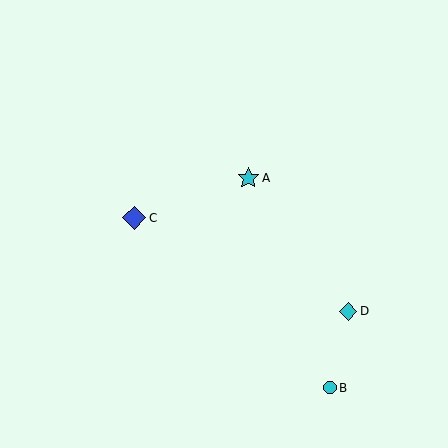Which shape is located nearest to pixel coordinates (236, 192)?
The cyan star (labeled A) at (248, 178) is nearest to that location.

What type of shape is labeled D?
Shape D is a cyan diamond.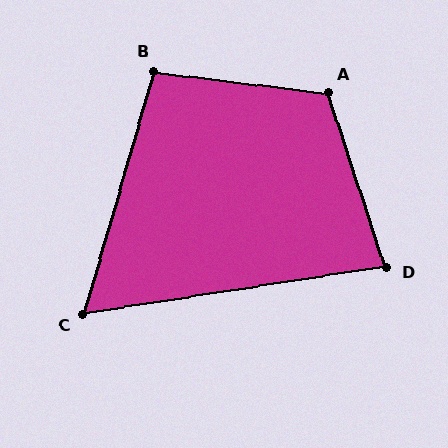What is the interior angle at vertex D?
Approximately 81 degrees (acute).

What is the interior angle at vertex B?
Approximately 99 degrees (obtuse).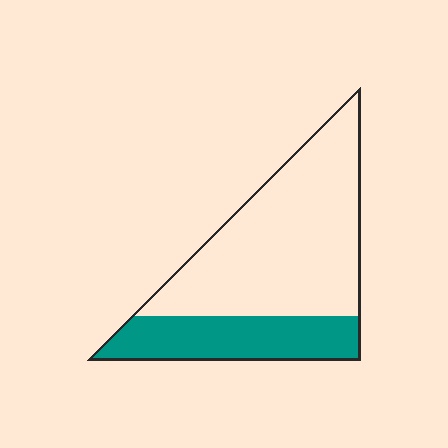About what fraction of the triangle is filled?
About one third (1/3).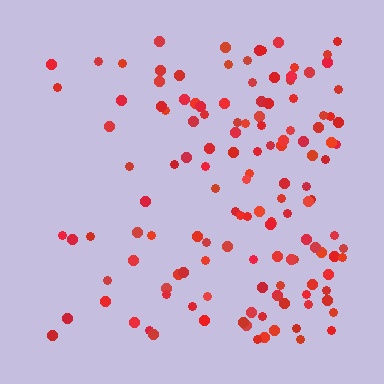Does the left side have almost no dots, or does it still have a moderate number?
Still a moderate number, just noticeably fewer than the right.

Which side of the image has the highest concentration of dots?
The right.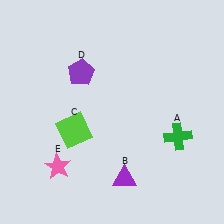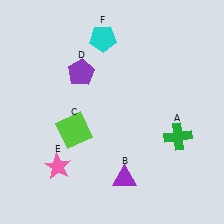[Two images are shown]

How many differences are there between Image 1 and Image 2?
There is 1 difference between the two images.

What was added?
A cyan pentagon (F) was added in Image 2.